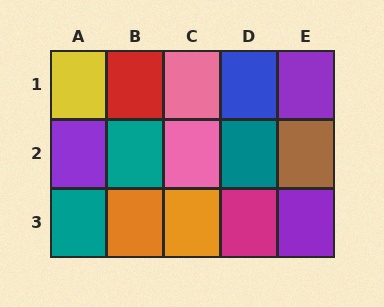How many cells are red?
1 cell is red.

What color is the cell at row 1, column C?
Pink.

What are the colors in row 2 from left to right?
Purple, teal, pink, teal, brown.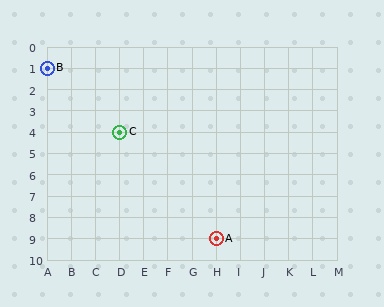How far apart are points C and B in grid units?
Points C and B are 3 columns and 3 rows apart (about 4.2 grid units diagonally).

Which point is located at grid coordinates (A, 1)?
Point B is at (A, 1).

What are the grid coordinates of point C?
Point C is at grid coordinates (D, 4).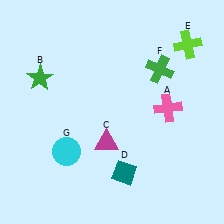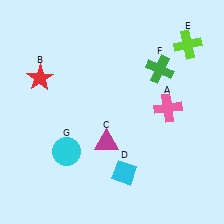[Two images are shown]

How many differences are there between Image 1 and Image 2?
There are 2 differences between the two images.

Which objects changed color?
B changed from green to red. D changed from teal to cyan.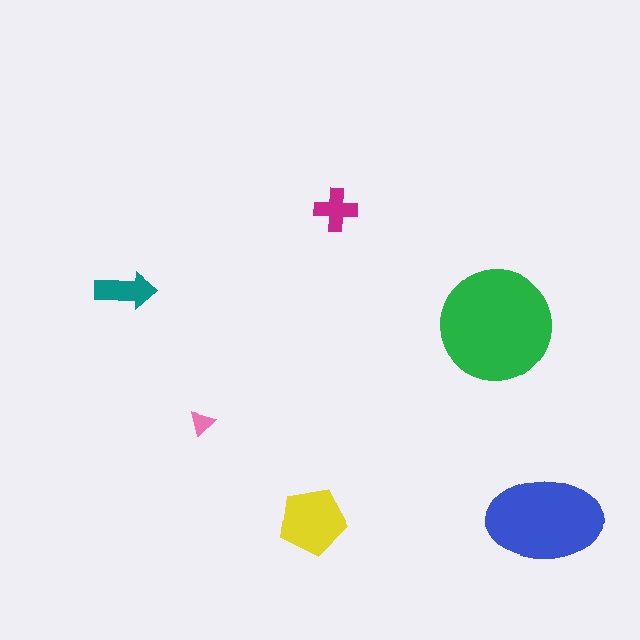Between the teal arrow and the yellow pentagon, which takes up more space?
The yellow pentagon.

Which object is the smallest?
The pink triangle.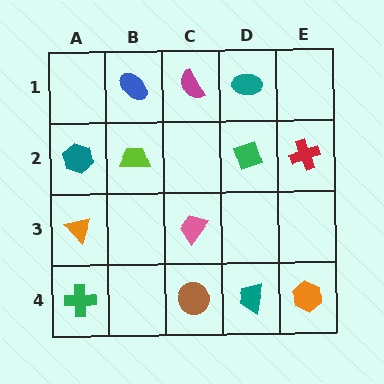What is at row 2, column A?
A teal hexagon.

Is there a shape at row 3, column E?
No, that cell is empty.